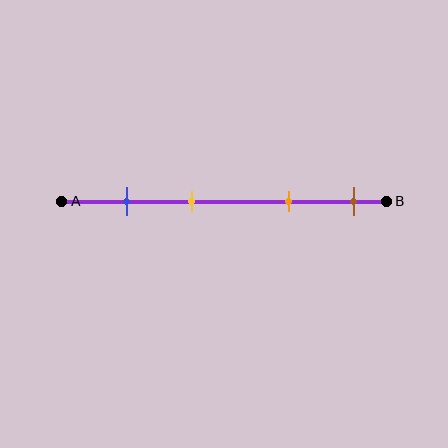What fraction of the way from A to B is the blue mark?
The blue mark is approximately 20% (0.2) of the way from A to B.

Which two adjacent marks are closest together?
The blue and yellow marks are the closest adjacent pair.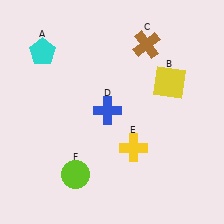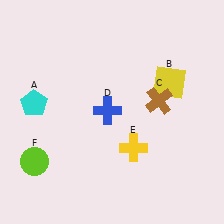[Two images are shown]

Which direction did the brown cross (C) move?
The brown cross (C) moved down.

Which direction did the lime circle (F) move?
The lime circle (F) moved left.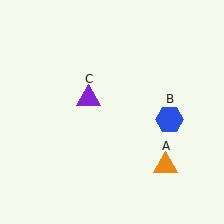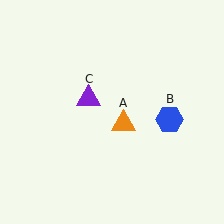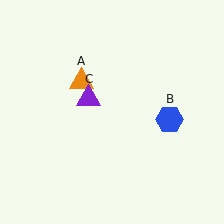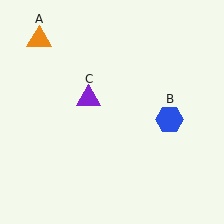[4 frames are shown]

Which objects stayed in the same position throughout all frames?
Blue hexagon (object B) and purple triangle (object C) remained stationary.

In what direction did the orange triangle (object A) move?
The orange triangle (object A) moved up and to the left.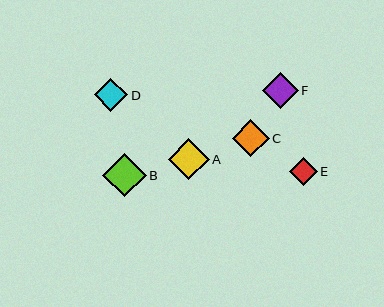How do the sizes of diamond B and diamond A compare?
Diamond B and diamond A are approximately the same size.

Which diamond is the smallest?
Diamond E is the smallest with a size of approximately 28 pixels.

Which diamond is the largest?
Diamond B is the largest with a size of approximately 44 pixels.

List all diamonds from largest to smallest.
From largest to smallest: B, A, C, F, D, E.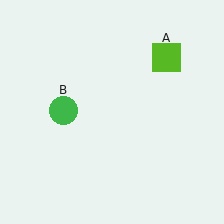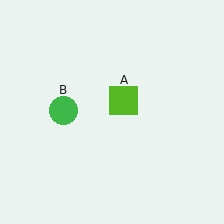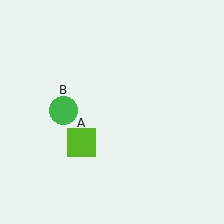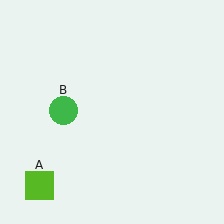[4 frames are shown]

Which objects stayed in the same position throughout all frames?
Green circle (object B) remained stationary.